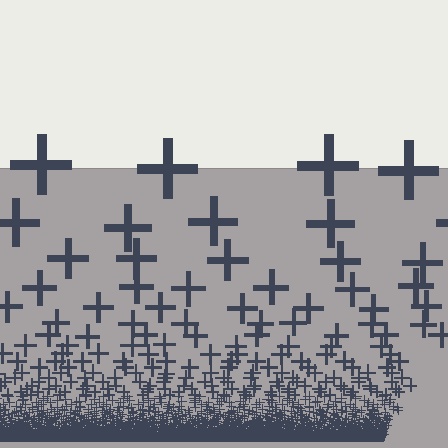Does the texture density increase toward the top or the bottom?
Density increases toward the bottom.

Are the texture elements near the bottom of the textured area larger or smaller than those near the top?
Smaller. The gradient is inverted — elements near the bottom are smaller and denser.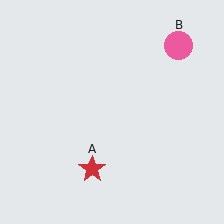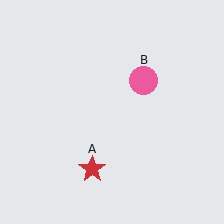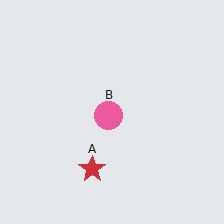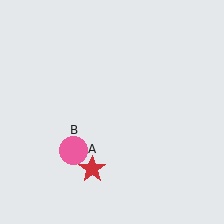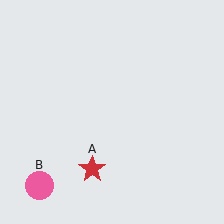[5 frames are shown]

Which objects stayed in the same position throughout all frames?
Red star (object A) remained stationary.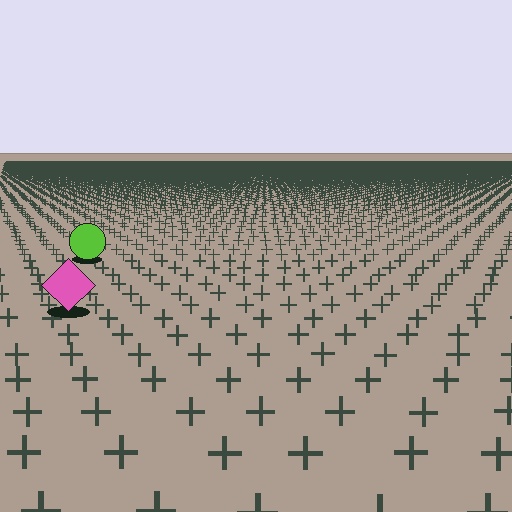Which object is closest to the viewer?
The pink diamond is closest. The texture marks near it are larger and more spread out.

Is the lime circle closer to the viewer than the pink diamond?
No. The pink diamond is closer — you can tell from the texture gradient: the ground texture is coarser near it.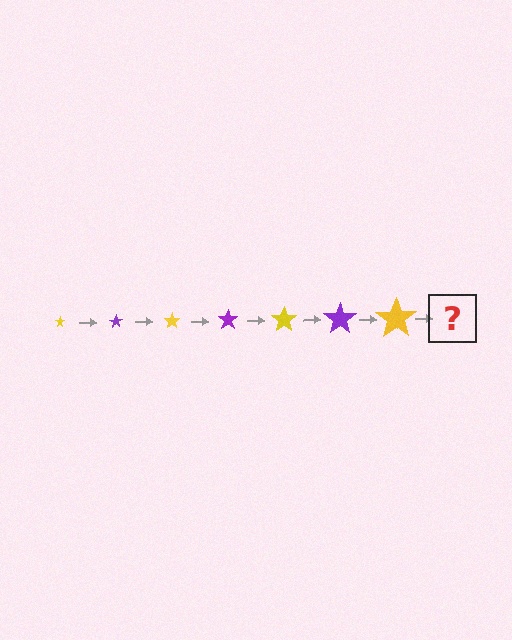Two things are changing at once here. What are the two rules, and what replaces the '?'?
The two rules are that the star grows larger each step and the color cycles through yellow and purple. The '?' should be a purple star, larger than the previous one.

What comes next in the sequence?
The next element should be a purple star, larger than the previous one.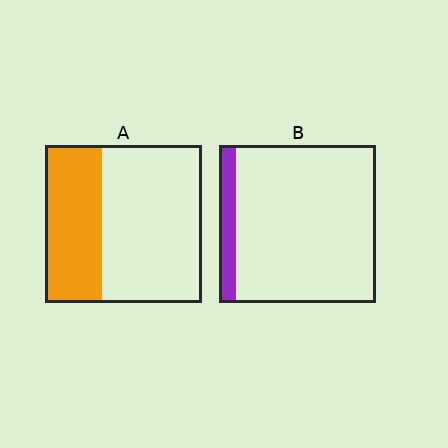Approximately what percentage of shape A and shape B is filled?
A is approximately 35% and B is approximately 10%.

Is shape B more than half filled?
No.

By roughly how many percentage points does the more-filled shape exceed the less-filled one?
By roughly 25 percentage points (A over B).